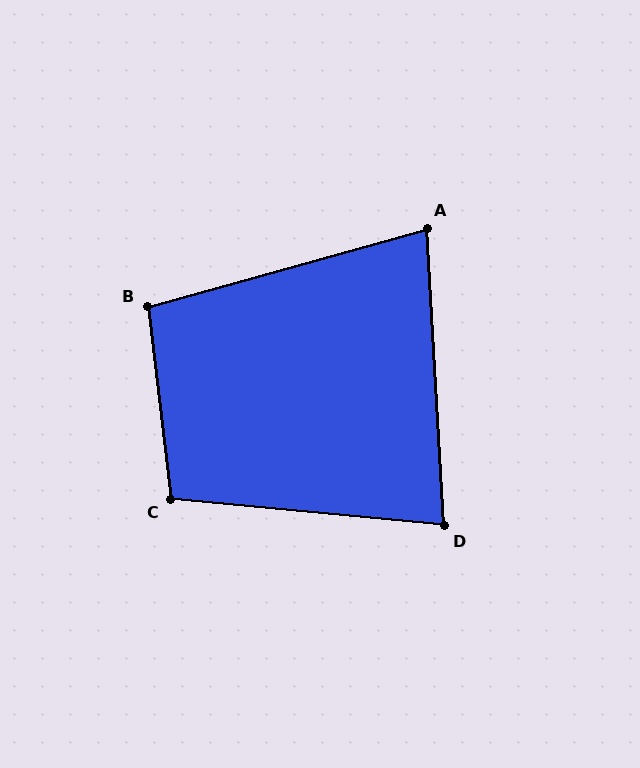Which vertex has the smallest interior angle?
A, at approximately 78 degrees.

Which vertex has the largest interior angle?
C, at approximately 102 degrees.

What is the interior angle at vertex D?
Approximately 81 degrees (acute).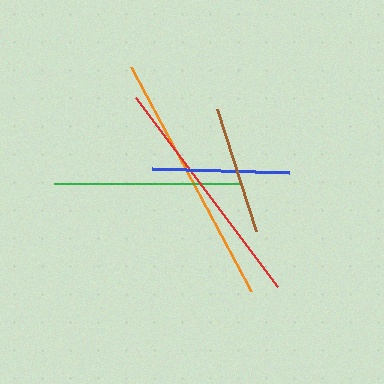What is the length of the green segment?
The green segment is approximately 187 pixels long.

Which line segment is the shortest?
The brown line is the shortest at approximately 127 pixels.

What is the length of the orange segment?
The orange segment is approximately 255 pixels long.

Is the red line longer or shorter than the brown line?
The red line is longer than the brown line.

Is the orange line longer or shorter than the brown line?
The orange line is longer than the brown line.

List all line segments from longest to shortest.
From longest to shortest: orange, red, green, blue, brown.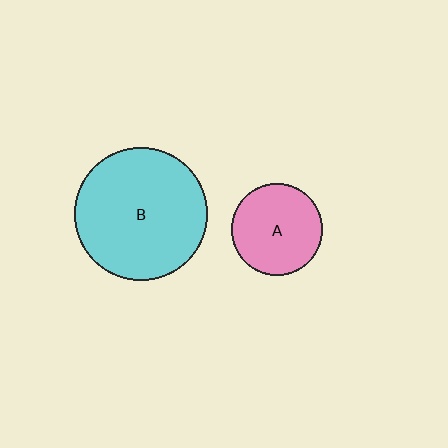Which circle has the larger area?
Circle B (cyan).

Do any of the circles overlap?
No, none of the circles overlap.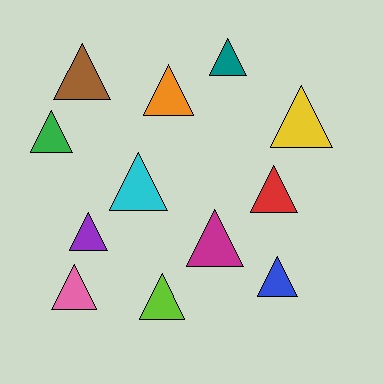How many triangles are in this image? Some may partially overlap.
There are 12 triangles.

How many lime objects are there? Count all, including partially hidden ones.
There is 1 lime object.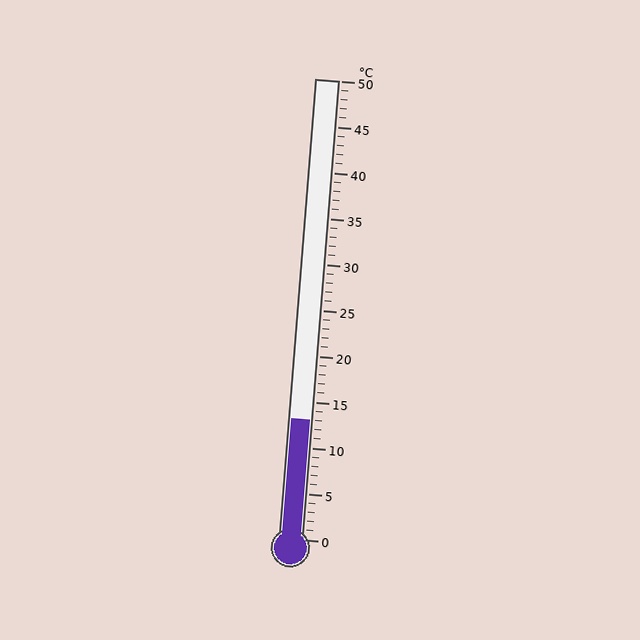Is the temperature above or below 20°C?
The temperature is below 20°C.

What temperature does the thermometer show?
The thermometer shows approximately 13°C.